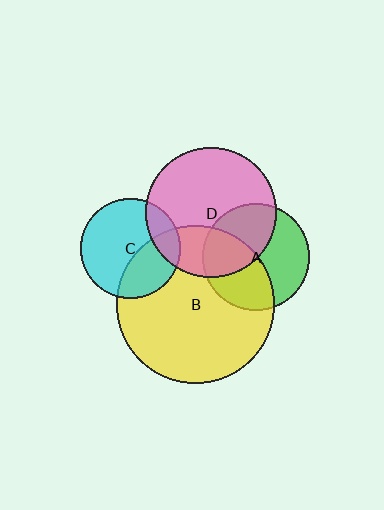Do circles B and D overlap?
Yes.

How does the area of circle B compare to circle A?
Approximately 2.2 times.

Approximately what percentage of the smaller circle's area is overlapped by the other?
Approximately 30%.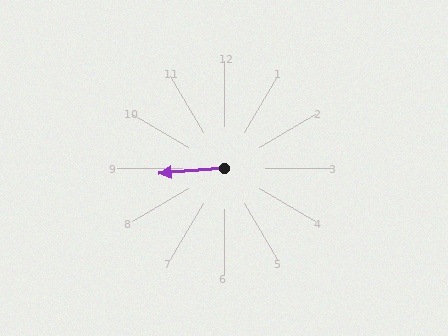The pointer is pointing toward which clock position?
Roughly 9 o'clock.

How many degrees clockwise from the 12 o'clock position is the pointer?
Approximately 266 degrees.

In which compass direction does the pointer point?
West.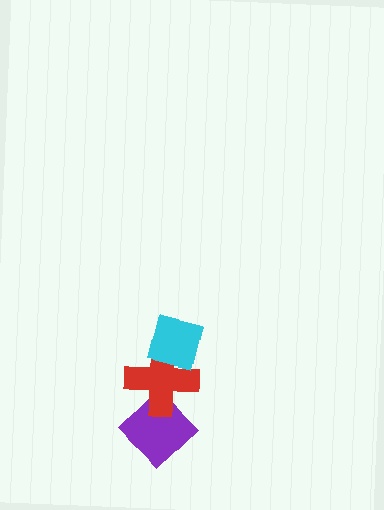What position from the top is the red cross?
The red cross is 2nd from the top.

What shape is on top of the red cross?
The cyan square is on top of the red cross.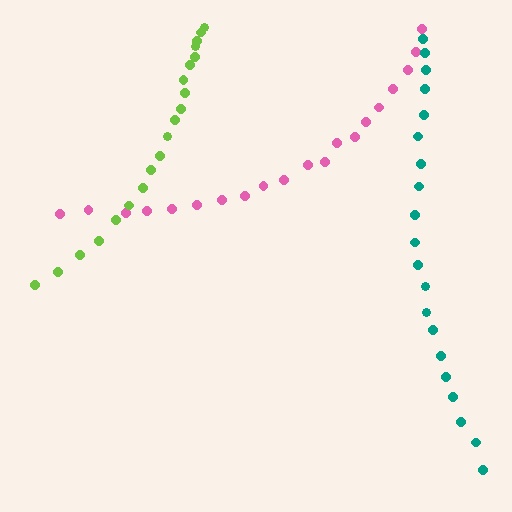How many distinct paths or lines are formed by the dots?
There are 3 distinct paths.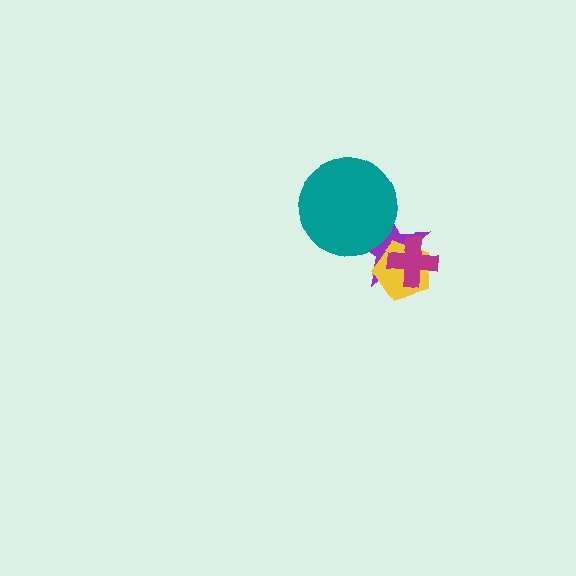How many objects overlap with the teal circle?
1 object overlaps with the teal circle.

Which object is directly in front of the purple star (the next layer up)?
The yellow pentagon is directly in front of the purple star.